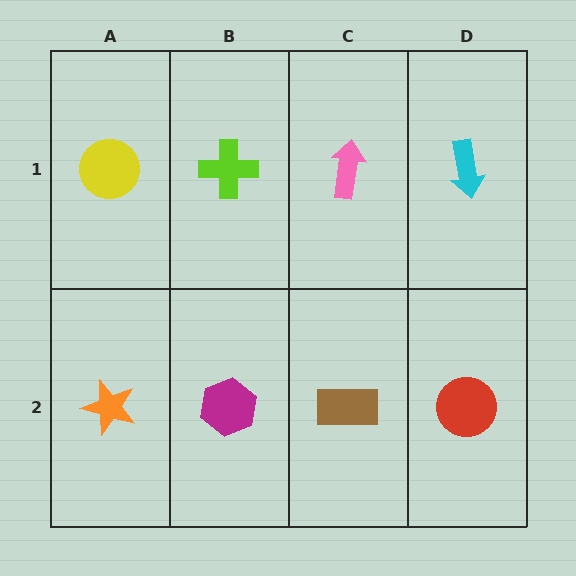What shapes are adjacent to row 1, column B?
A magenta hexagon (row 2, column B), a yellow circle (row 1, column A), a pink arrow (row 1, column C).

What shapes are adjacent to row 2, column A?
A yellow circle (row 1, column A), a magenta hexagon (row 2, column B).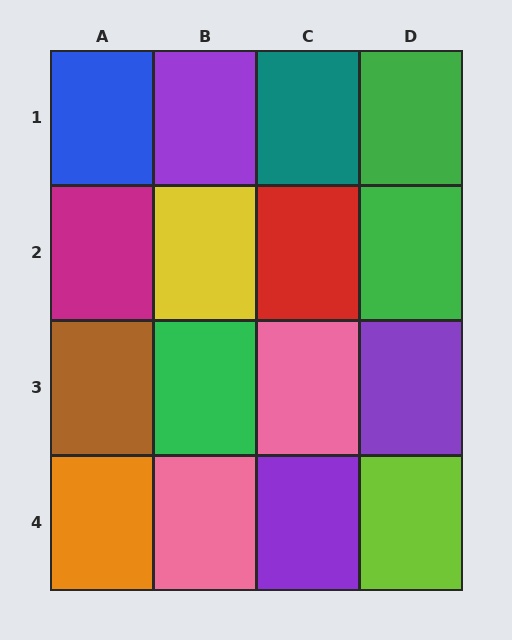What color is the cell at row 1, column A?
Blue.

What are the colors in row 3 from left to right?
Brown, green, pink, purple.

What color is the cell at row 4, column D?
Lime.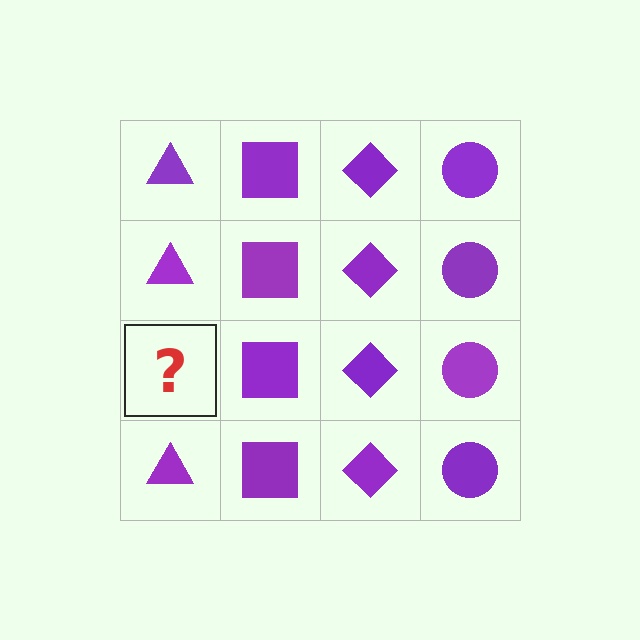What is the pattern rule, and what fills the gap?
The rule is that each column has a consistent shape. The gap should be filled with a purple triangle.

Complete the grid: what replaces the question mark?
The question mark should be replaced with a purple triangle.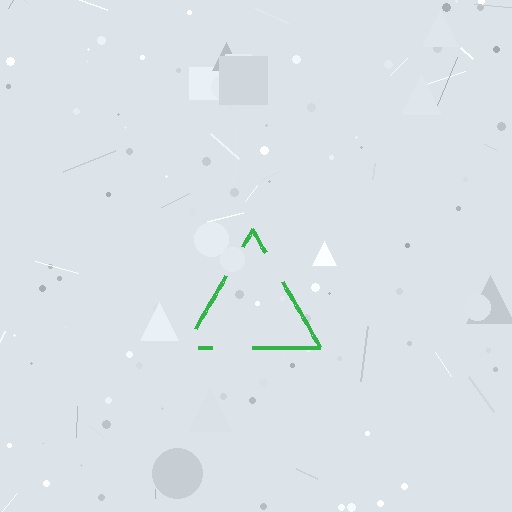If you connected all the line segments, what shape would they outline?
They would outline a triangle.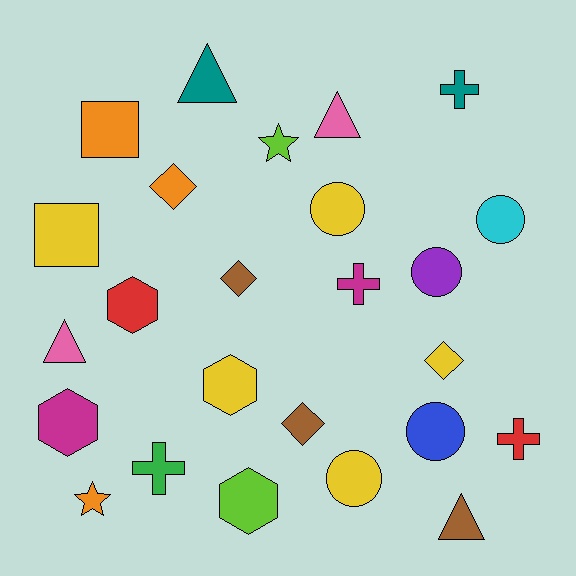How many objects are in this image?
There are 25 objects.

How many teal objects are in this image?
There are 2 teal objects.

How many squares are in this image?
There are 2 squares.